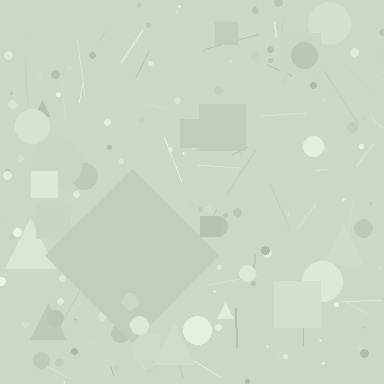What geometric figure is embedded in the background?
A diamond is embedded in the background.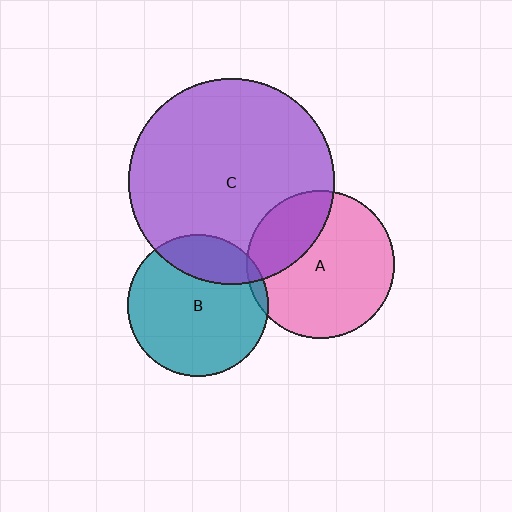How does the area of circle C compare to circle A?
Approximately 1.9 times.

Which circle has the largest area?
Circle C (purple).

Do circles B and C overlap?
Yes.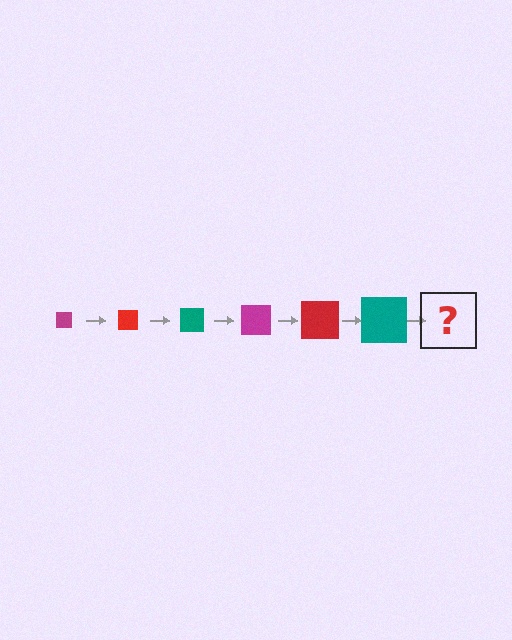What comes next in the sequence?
The next element should be a magenta square, larger than the previous one.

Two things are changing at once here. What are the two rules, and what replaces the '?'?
The two rules are that the square grows larger each step and the color cycles through magenta, red, and teal. The '?' should be a magenta square, larger than the previous one.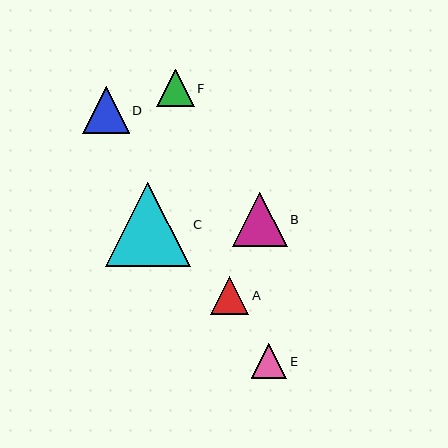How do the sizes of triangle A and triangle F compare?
Triangle A and triangle F are approximately the same size.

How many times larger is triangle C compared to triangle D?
Triangle C is approximately 1.8 times the size of triangle D.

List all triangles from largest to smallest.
From largest to smallest: C, B, D, A, F, E.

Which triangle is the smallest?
Triangle E is the smallest with a size of approximately 36 pixels.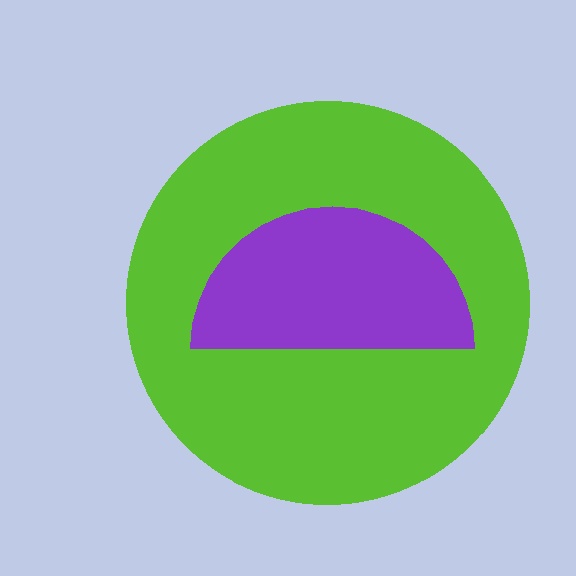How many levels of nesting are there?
2.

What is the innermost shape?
The purple semicircle.